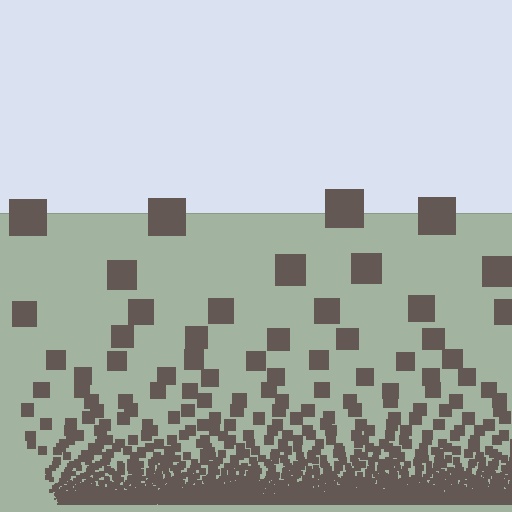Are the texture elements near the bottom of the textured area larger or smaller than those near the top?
Smaller. The gradient is inverted — elements near the bottom are smaller and denser.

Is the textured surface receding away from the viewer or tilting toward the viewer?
The surface appears to tilt toward the viewer. Texture elements get larger and sparser toward the top.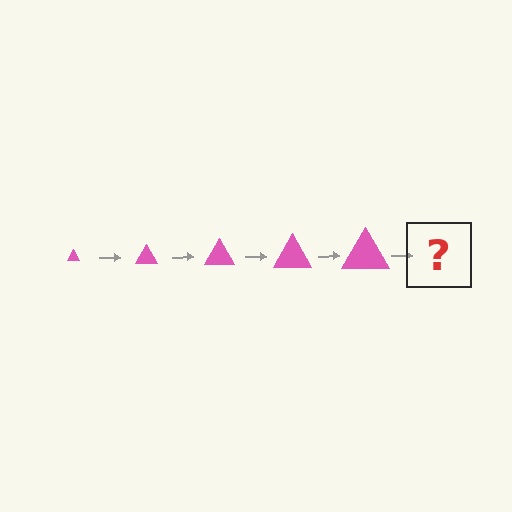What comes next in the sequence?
The next element should be a pink triangle, larger than the previous one.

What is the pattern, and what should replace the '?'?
The pattern is that the triangle gets progressively larger each step. The '?' should be a pink triangle, larger than the previous one.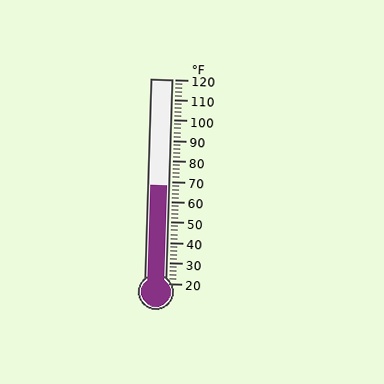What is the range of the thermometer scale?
The thermometer scale ranges from 20°F to 120°F.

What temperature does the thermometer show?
The thermometer shows approximately 68°F.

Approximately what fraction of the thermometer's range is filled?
The thermometer is filled to approximately 50% of its range.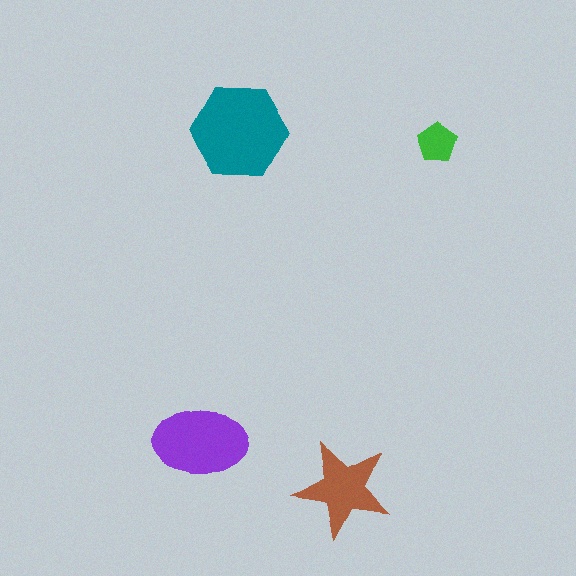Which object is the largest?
The teal hexagon.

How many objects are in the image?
There are 4 objects in the image.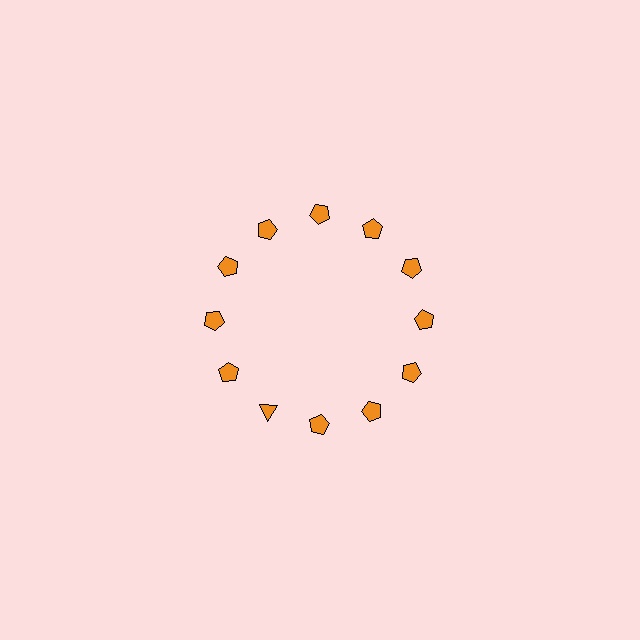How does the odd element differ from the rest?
It has a different shape: triangle instead of pentagon.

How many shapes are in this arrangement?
There are 12 shapes arranged in a ring pattern.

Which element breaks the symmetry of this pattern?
The orange triangle at roughly the 7 o'clock position breaks the symmetry. All other shapes are orange pentagons.